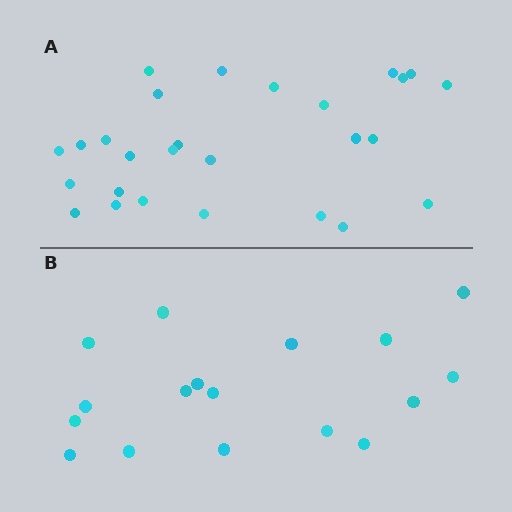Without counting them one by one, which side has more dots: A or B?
Region A (the top region) has more dots.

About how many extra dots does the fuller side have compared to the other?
Region A has roughly 10 or so more dots than region B.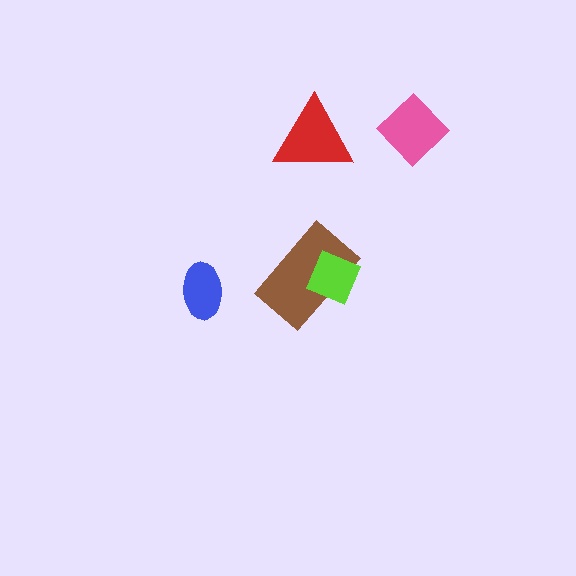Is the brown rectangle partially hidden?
Yes, it is partially covered by another shape.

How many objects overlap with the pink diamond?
0 objects overlap with the pink diamond.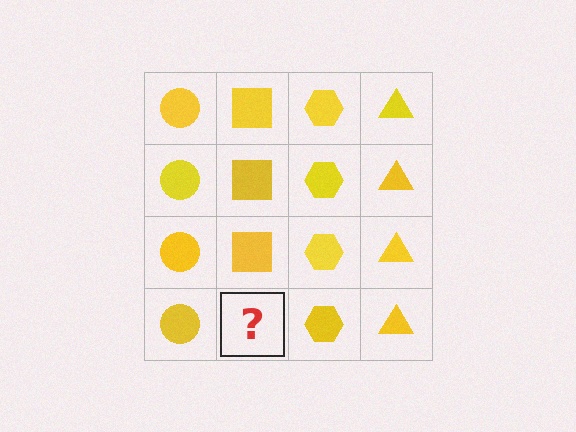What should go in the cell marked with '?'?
The missing cell should contain a yellow square.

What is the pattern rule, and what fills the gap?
The rule is that each column has a consistent shape. The gap should be filled with a yellow square.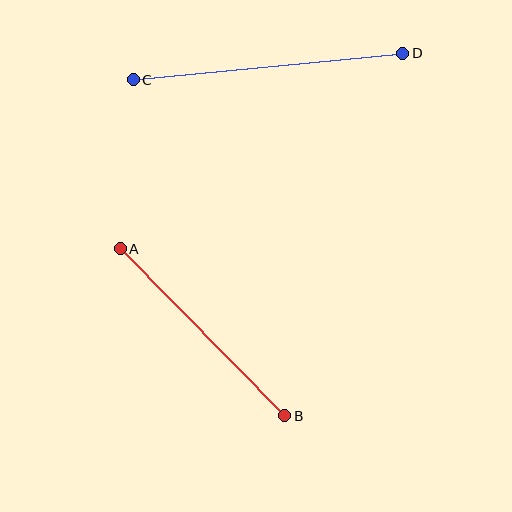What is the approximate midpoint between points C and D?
The midpoint is at approximately (268, 66) pixels.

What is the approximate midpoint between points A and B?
The midpoint is at approximately (202, 332) pixels.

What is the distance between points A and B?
The distance is approximately 234 pixels.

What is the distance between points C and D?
The distance is approximately 271 pixels.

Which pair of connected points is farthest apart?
Points C and D are farthest apart.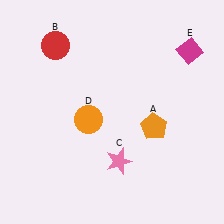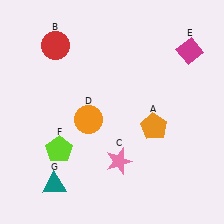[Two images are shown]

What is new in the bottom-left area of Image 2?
A lime pentagon (F) was added in the bottom-left area of Image 2.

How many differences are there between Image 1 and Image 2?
There are 2 differences between the two images.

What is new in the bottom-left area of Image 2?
A teal triangle (G) was added in the bottom-left area of Image 2.